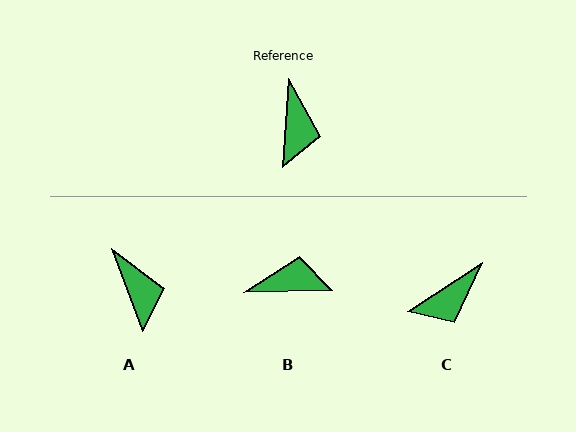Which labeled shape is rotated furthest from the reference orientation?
B, about 94 degrees away.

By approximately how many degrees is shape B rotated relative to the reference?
Approximately 94 degrees counter-clockwise.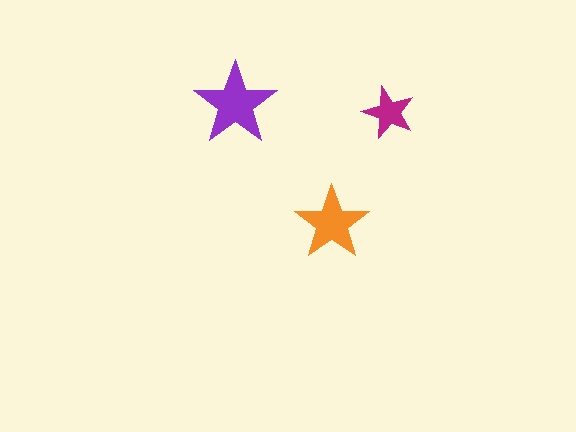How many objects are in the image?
There are 3 objects in the image.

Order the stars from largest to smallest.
the purple one, the orange one, the magenta one.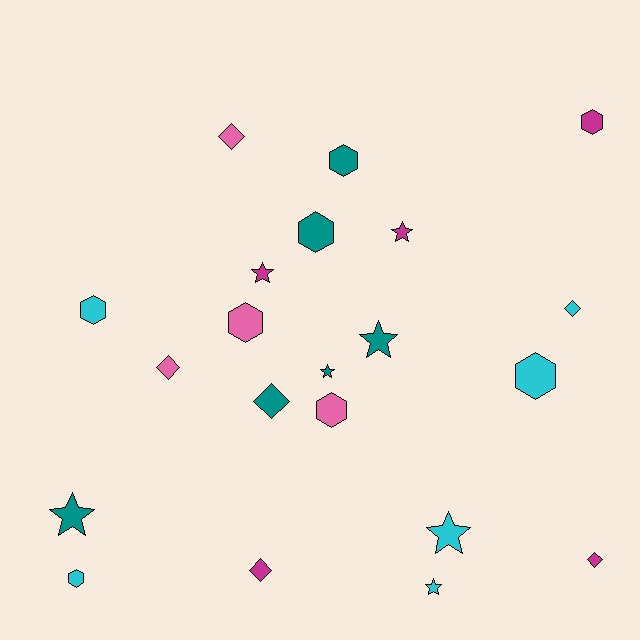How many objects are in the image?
There are 21 objects.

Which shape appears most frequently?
Hexagon, with 8 objects.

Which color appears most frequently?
Teal, with 6 objects.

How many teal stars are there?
There are 3 teal stars.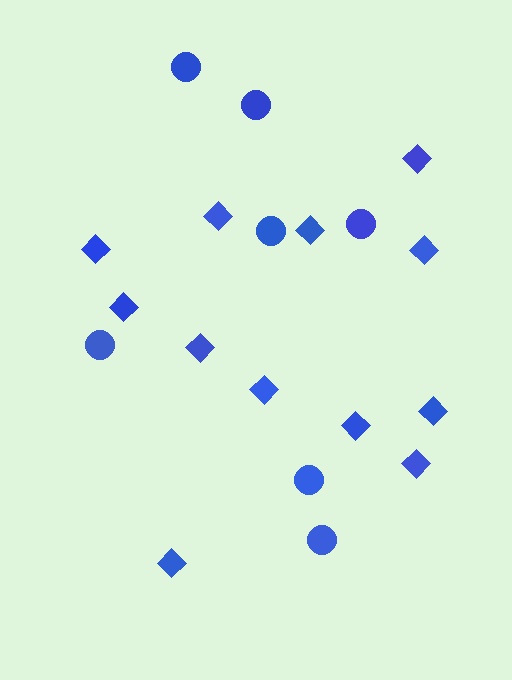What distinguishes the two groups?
There are 2 groups: one group of circles (7) and one group of diamonds (12).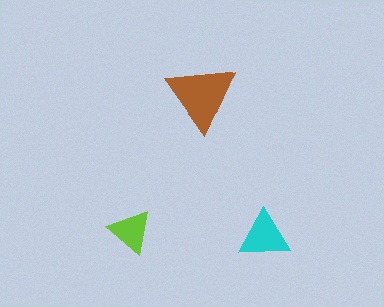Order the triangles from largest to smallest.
the brown one, the cyan one, the lime one.